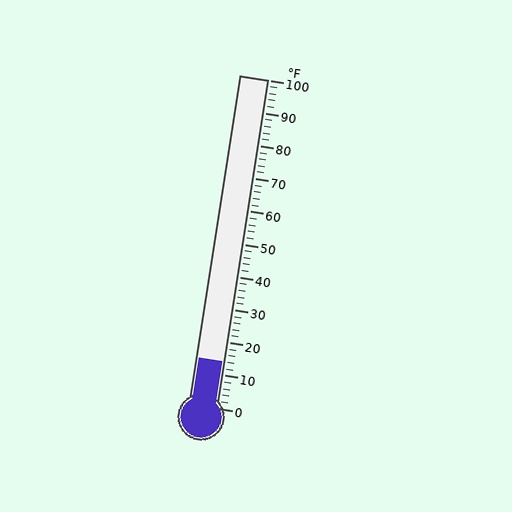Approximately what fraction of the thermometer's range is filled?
The thermometer is filled to approximately 15% of its range.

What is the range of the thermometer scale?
The thermometer scale ranges from 0°F to 100°F.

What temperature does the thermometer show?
The thermometer shows approximately 14°F.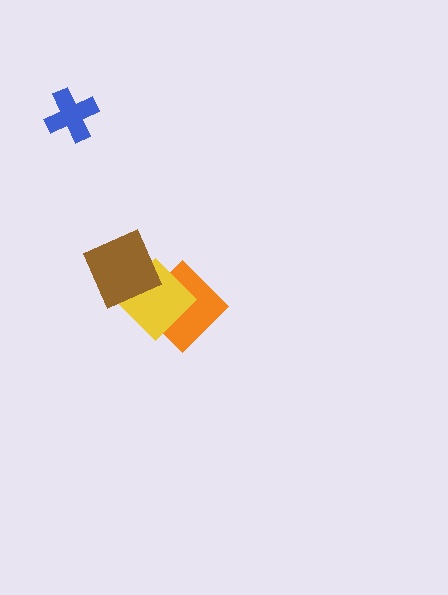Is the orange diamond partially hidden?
Yes, it is partially covered by another shape.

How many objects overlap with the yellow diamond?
2 objects overlap with the yellow diamond.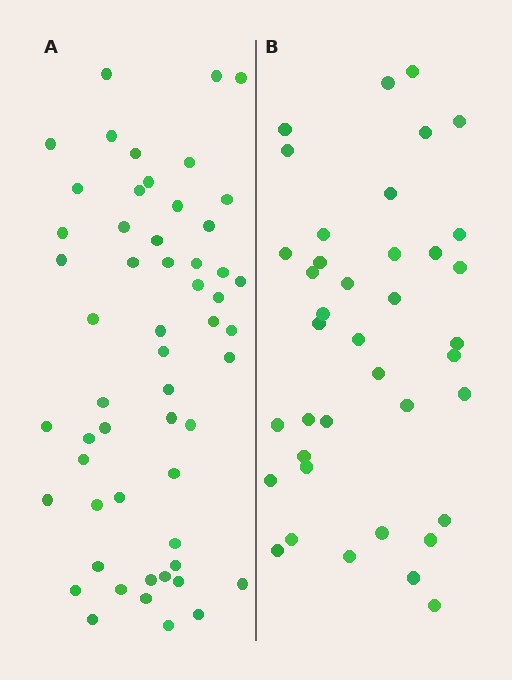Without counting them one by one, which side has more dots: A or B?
Region A (the left region) has more dots.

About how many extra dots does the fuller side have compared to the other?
Region A has approximately 15 more dots than region B.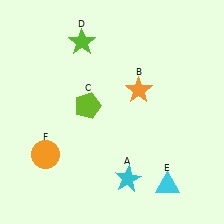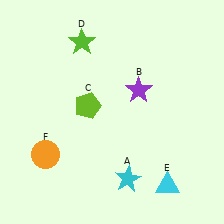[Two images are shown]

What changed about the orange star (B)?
In Image 1, B is orange. In Image 2, it changed to purple.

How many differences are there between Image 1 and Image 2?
There is 1 difference between the two images.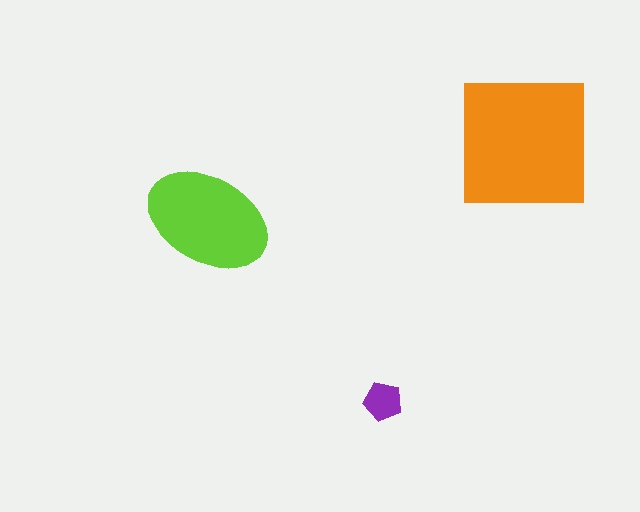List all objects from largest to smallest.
The orange square, the lime ellipse, the purple pentagon.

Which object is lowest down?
The purple pentagon is bottommost.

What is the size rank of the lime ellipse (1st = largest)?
2nd.